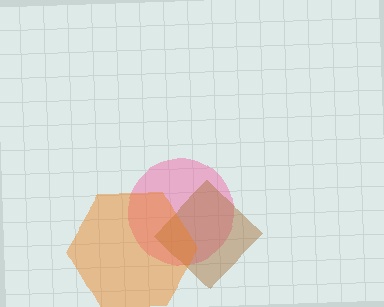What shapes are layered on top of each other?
The layered shapes are: a pink circle, a brown diamond, an orange hexagon.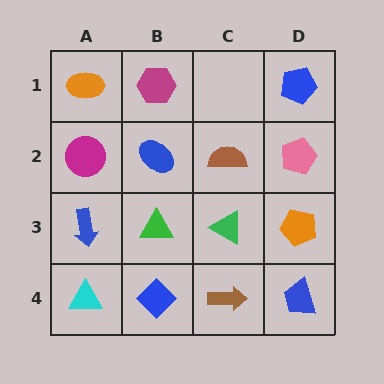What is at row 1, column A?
An orange ellipse.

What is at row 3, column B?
A green triangle.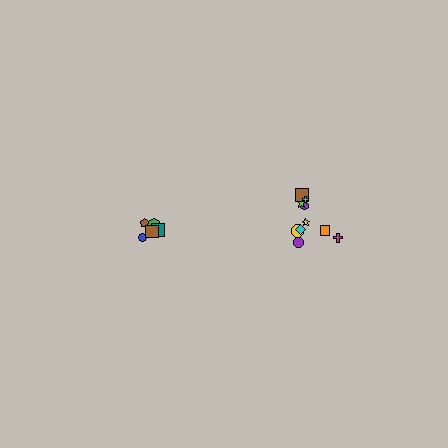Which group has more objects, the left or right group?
The right group.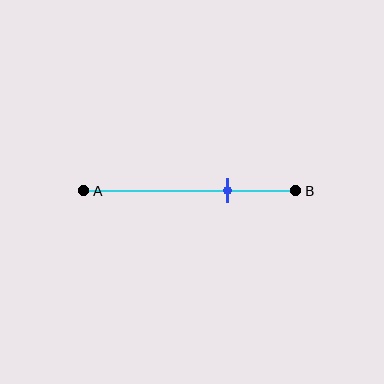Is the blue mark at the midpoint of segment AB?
No, the mark is at about 70% from A, not at the 50% midpoint.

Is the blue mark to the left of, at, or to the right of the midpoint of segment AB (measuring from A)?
The blue mark is to the right of the midpoint of segment AB.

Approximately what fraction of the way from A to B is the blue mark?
The blue mark is approximately 70% of the way from A to B.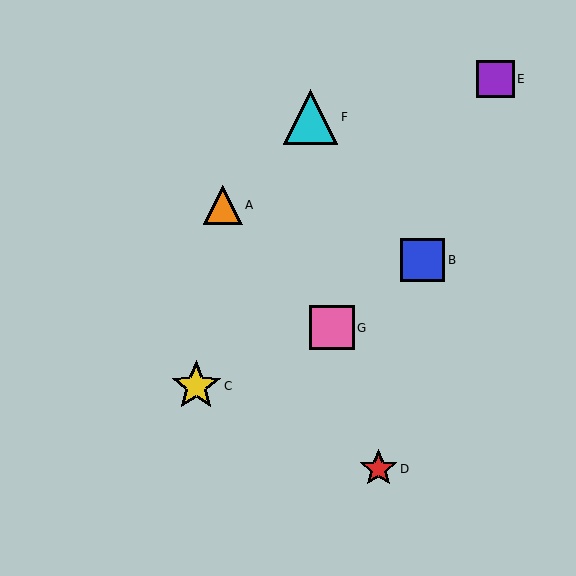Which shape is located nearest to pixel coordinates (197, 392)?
The yellow star (labeled C) at (196, 386) is nearest to that location.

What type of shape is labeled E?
Shape E is a purple square.